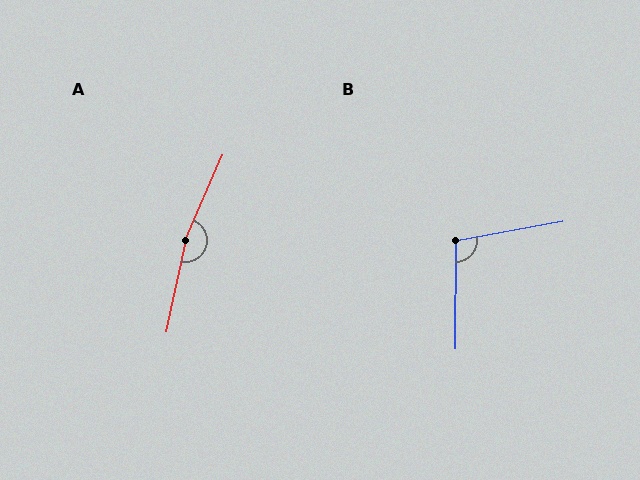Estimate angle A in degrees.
Approximately 169 degrees.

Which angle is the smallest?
B, at approximately 101 degrees.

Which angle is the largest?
A, at approximately 169 degrees.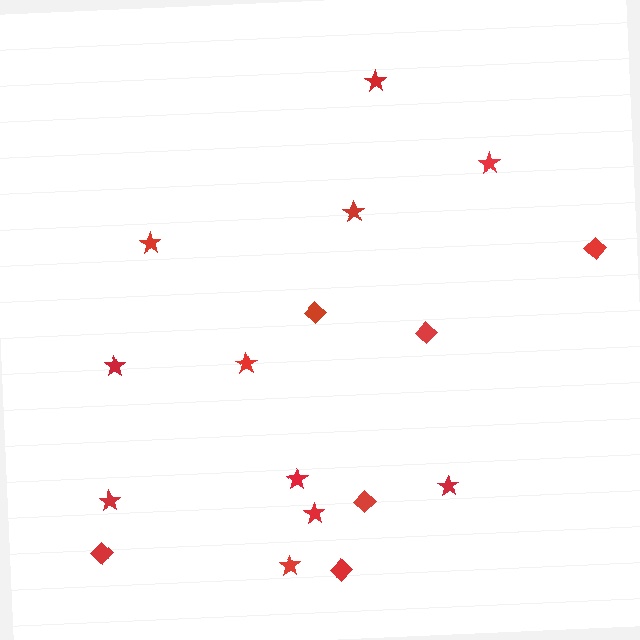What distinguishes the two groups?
There are 2 groups: one group of diamonds (6) and one group of stars (11).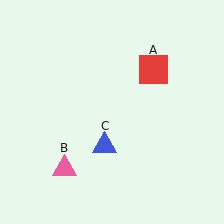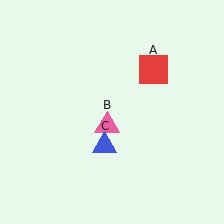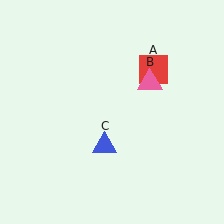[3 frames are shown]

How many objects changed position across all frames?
1 object changed position: pink triangle (object B).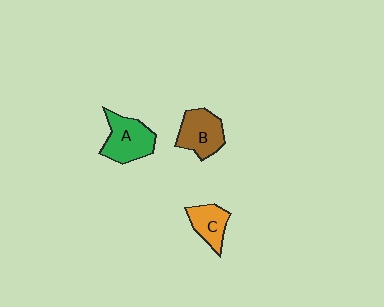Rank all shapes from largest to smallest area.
From largest to smallest: A (green), B (brown), C (orange).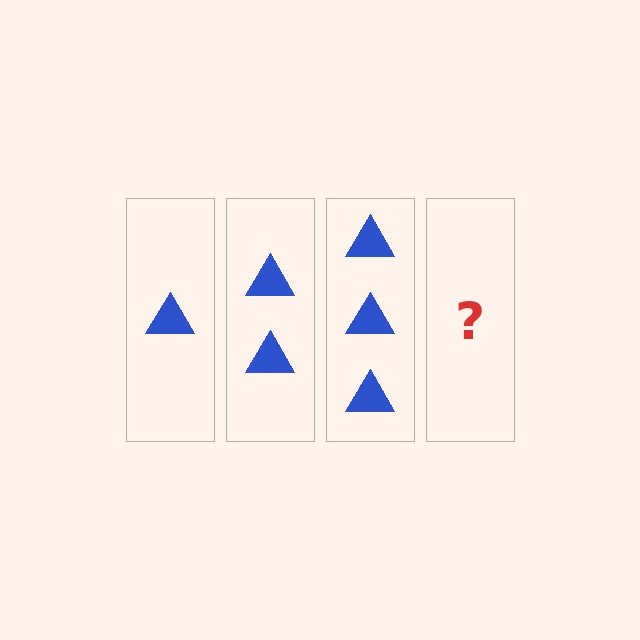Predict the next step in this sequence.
The next step is 4 triangles.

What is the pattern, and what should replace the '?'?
The pattern is that each step adds one more triangle. The '?' should be 4 triangles.